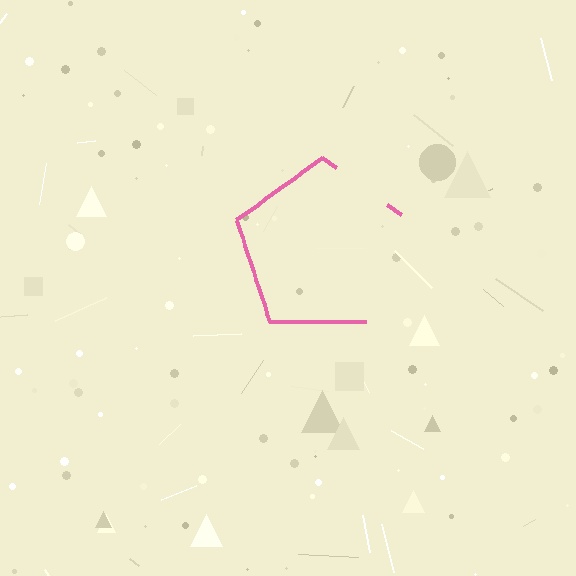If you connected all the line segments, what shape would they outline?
They would outline a pentagon.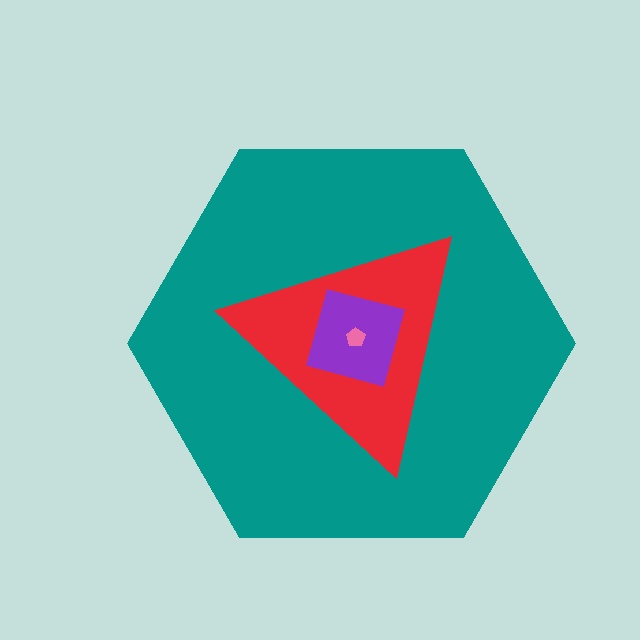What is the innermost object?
The pink pentagon.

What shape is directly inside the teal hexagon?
The red triangle.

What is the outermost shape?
The teal hexagon.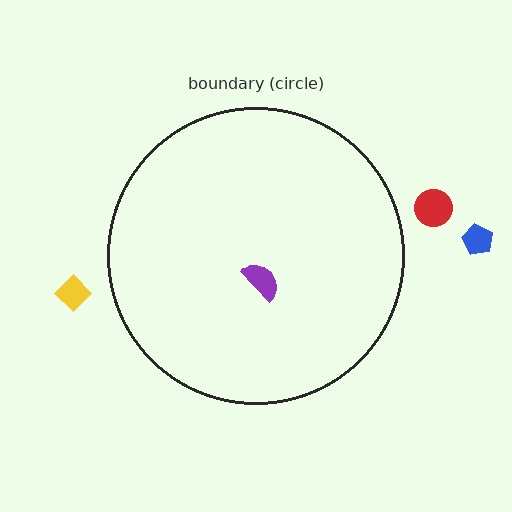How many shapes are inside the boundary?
1 inside, 3 outside.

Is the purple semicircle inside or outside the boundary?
Inside.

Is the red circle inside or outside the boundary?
Outside.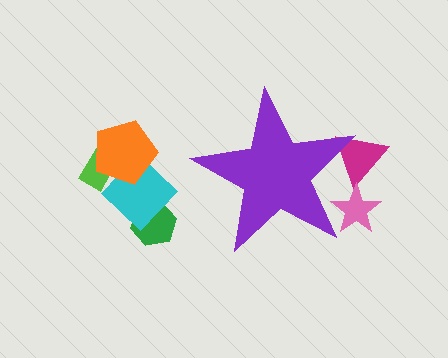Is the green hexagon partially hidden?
No, the green hexagon is fully visible.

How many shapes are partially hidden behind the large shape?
2 shapes are partially hidden.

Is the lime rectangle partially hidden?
No, the lime rectangle is fully visible.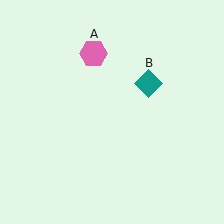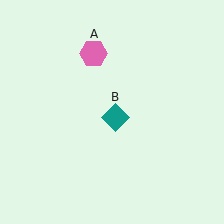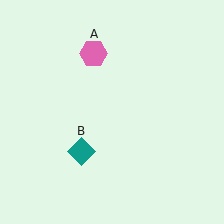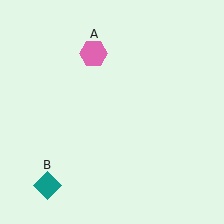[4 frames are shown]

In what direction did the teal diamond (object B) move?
The teal diamond (object B) moved down and to the left.